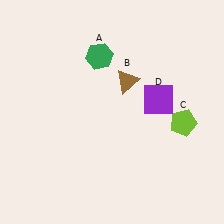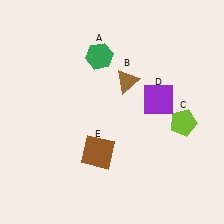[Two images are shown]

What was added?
A brown square (E) was added in Image 2.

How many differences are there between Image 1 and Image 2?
There is 1 difference between the two images.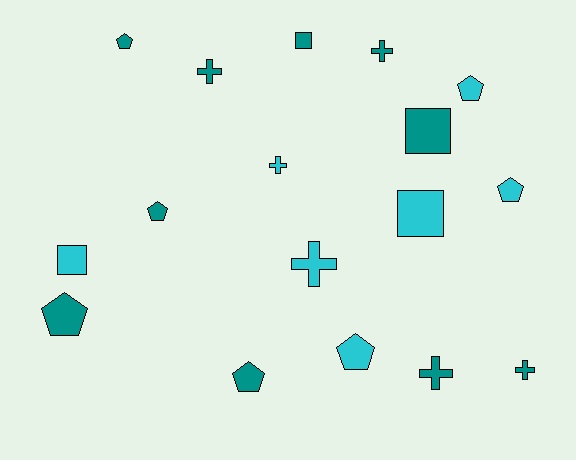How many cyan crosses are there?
There are 2 cyan crosses.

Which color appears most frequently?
Teal, with 10 objects.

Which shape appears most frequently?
Pentagon, with 7 objects.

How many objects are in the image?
There are 17 objects.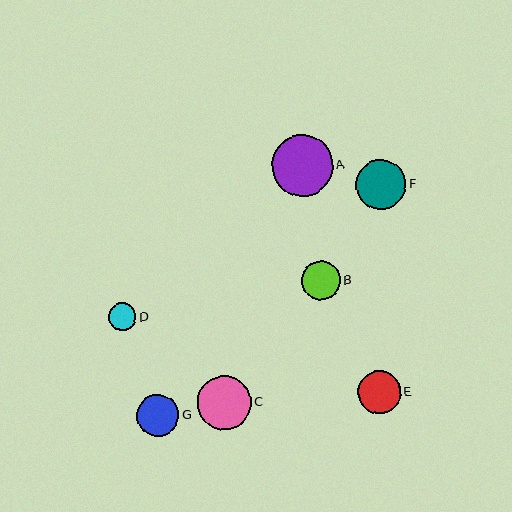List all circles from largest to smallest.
From largest to smallest: A, C, F, E, G, B, D.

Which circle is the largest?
Circle A is the largest with a size of approximately 61 pixels.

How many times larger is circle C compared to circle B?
Circle C is approximately 1.4 times the size of circle B.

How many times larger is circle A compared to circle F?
Circle A is approximately 1.2 times the size of circle F.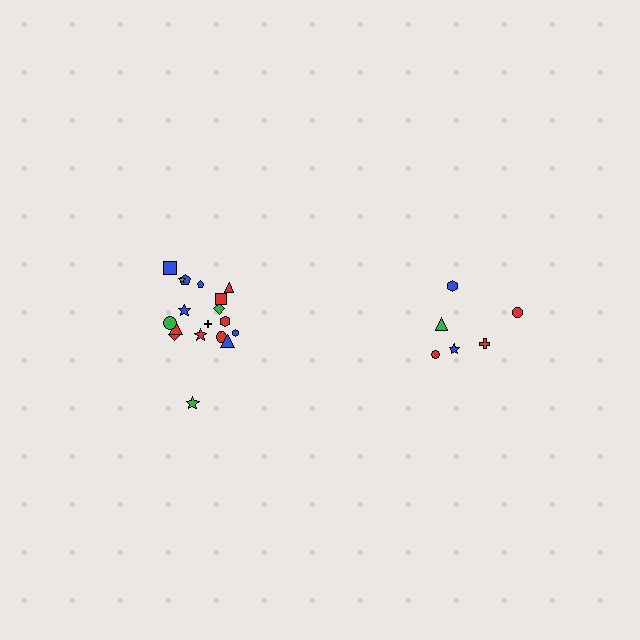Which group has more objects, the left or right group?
The left group.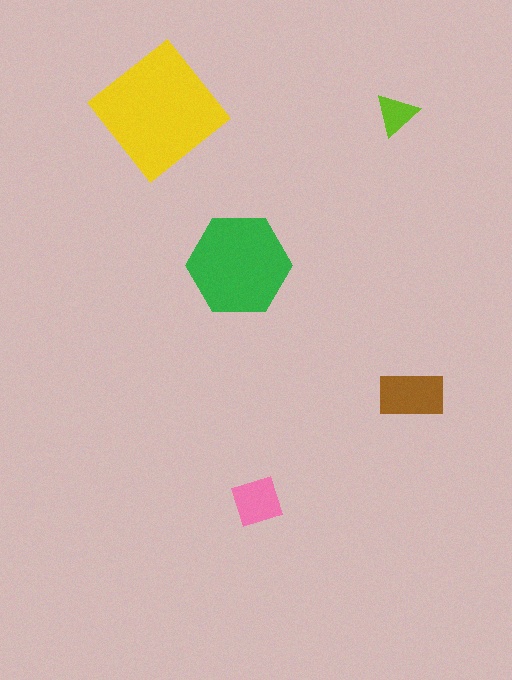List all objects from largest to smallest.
The yellow diamond, the green hexagon, the brown rectangle, the pink diamond, the lime triangle.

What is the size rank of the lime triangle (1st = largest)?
5th.